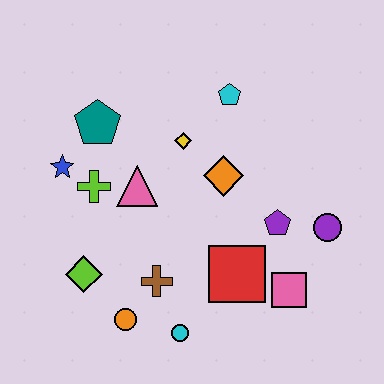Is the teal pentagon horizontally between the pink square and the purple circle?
No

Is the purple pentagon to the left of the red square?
No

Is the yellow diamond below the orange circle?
No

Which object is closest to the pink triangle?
The lime cross is closest to the pink triangle.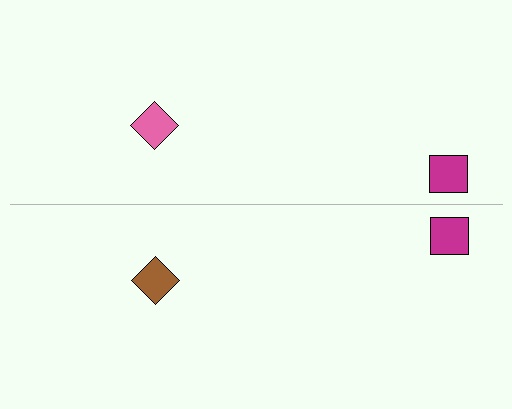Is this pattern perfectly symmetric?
No, the pattern is not perfectly symmetric. The brown diamond on the bottom side breaks the symmetry — its mirror counterpart is pink.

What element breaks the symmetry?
The brown diamond on the bottom side breaks the symmetry — its mirror counterpart is pink.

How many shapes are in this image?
There are 4 shapes in this image.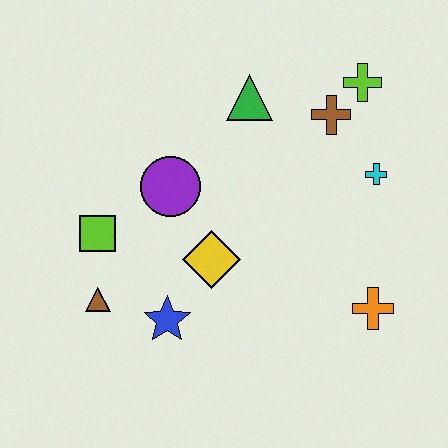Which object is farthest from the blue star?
The lime cross is farthest from the blue star.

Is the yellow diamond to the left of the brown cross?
Yes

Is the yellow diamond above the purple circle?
No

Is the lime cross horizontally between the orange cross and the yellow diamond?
Yes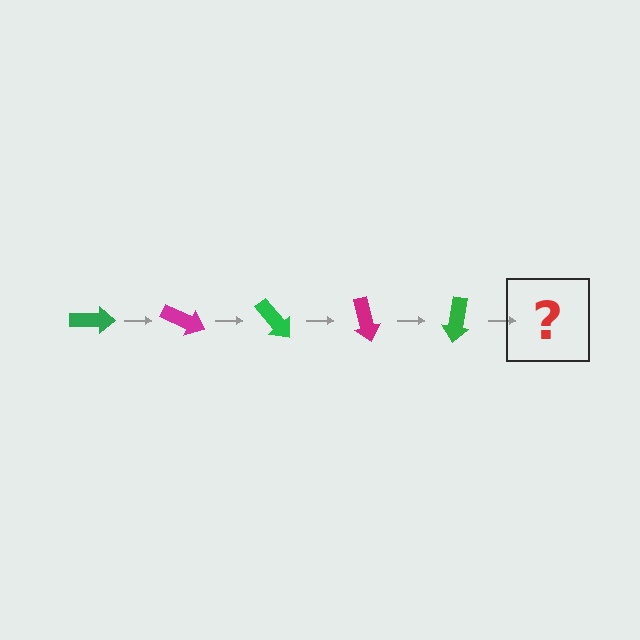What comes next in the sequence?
The next element should be a magenta arrow, rotated 125 degrees from the start.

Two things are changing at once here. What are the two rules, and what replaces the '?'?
The two rules are that it rotates 25 degrees each step and the color cycles through green and magenta. The '?' should be a magenta arrow, rotated 125 degrees from the start.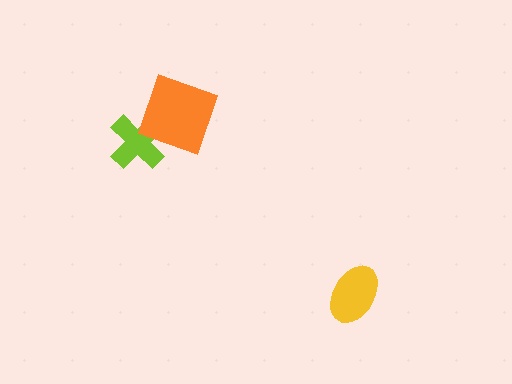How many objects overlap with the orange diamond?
1 object overlaps with the orange diamond.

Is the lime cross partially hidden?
Yes, it is partially covered by another shape.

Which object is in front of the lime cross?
The orange diamond is in front of the lime cross.